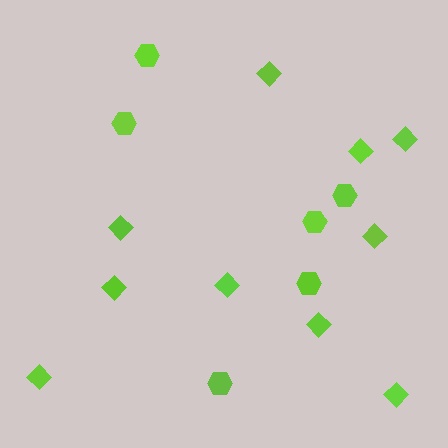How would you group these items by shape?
There are 2 groups: one group of hexagons (6) and one group of diamonds (10).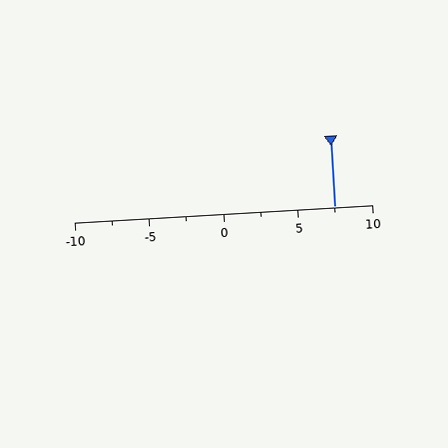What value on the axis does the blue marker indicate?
The marker indicates approximately 7.5.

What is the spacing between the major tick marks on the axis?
The major ticks are spaced 5 apart.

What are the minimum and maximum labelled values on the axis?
The axis runs from -10 to 10.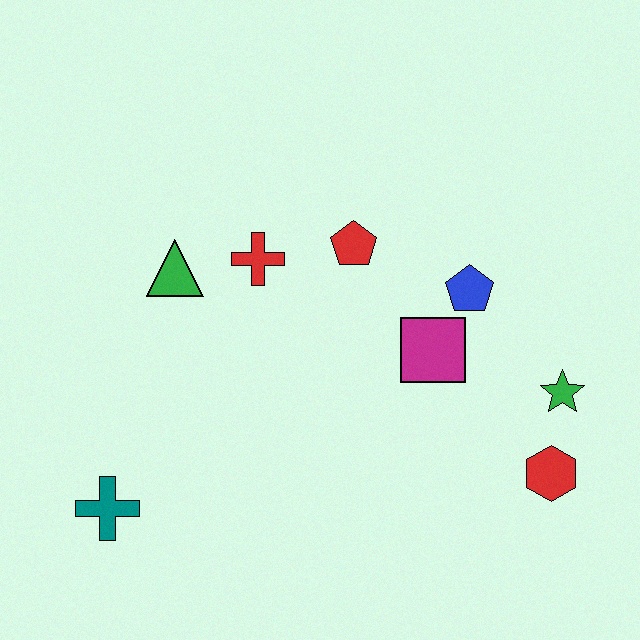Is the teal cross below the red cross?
Yes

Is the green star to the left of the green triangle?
No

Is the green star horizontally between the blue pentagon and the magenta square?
No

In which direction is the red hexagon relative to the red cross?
The red hexagon is to the right of the red cross.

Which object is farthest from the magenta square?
The teal cross is farthest from the magenta square.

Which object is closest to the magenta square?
The blue pentagon is closest to the magenta square.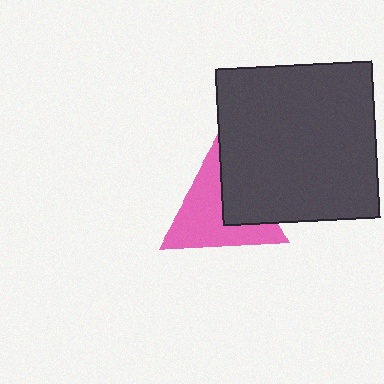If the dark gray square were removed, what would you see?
You would see the complete pink triangle.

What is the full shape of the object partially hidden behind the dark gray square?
The partially hidden object is a pink triangle.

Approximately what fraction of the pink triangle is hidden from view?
Roughly 34% of the pink triangle is hidden behind the dark gray square.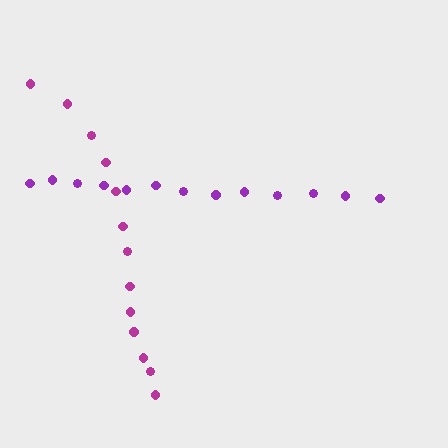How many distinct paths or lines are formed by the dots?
There are 2 distinct paths.